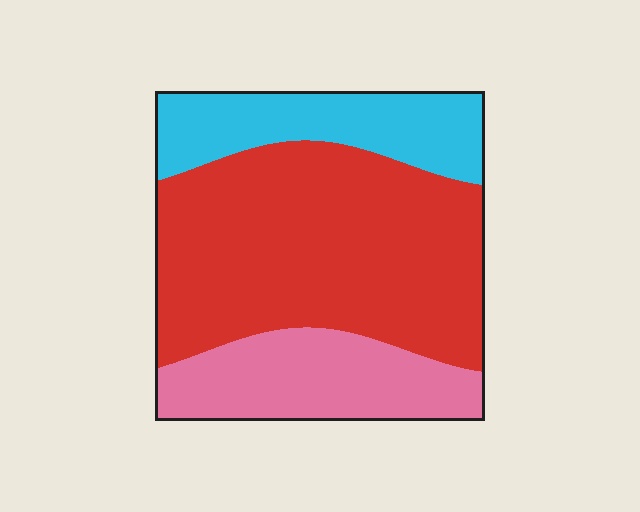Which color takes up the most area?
Red, at roughly 55%.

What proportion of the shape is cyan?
Cyan covers around 20% of the shape.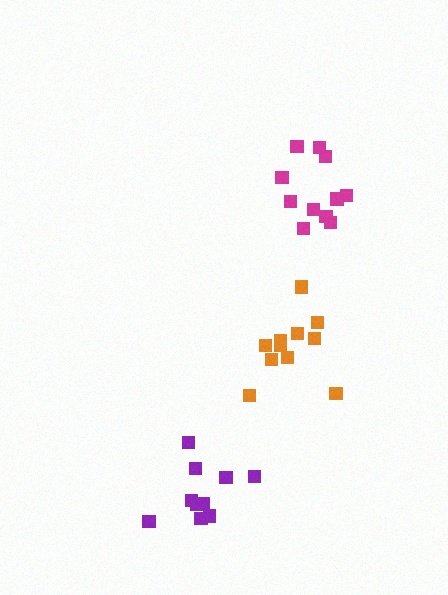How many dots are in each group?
Group 1: 11 dots, Group 2: 10 dots, Group 3: 11 dots (32 total).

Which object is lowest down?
The purple cluster is bottommost.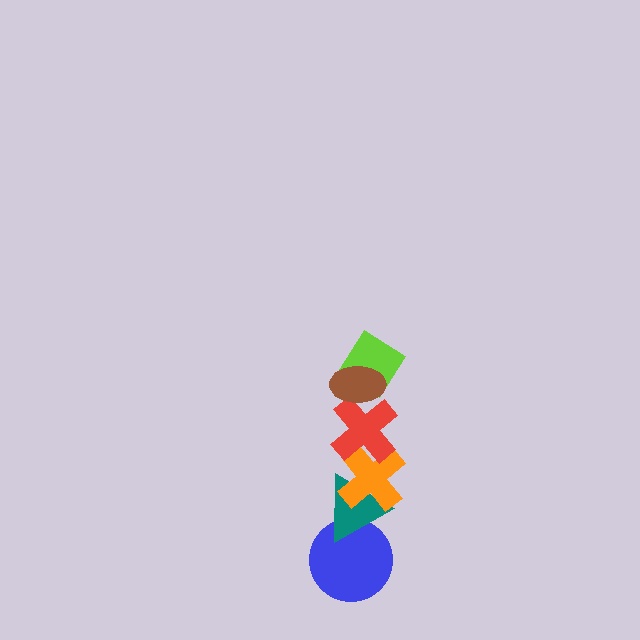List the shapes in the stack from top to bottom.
From top to bottom: the brown ellipse, the lime diamond, the red cross, the orange cross, the teal triangle, the blue circle.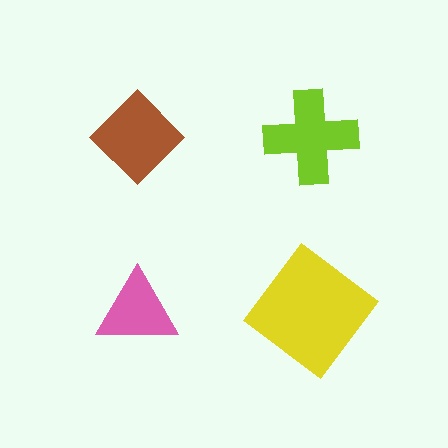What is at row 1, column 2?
A lime cross.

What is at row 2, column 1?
A pink triangle.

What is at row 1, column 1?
A brown diamond.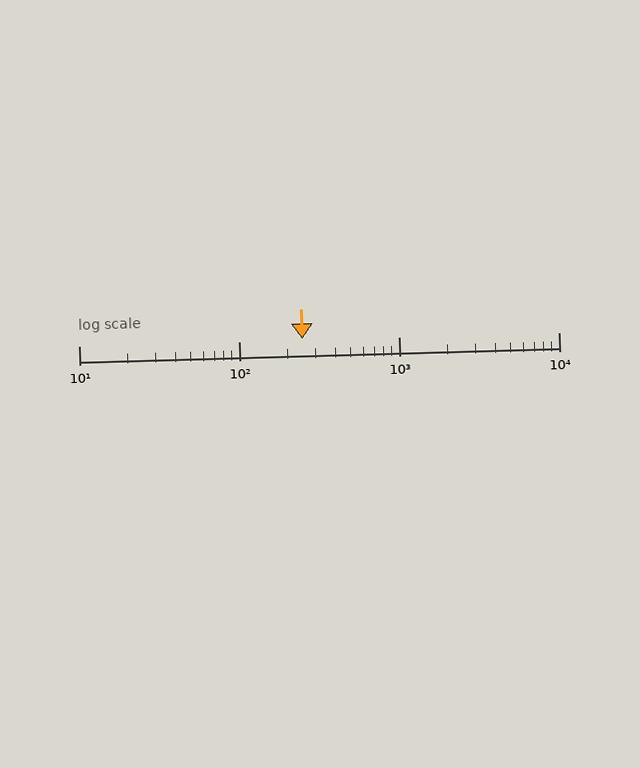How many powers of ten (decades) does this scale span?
The scale spans 3 decades, from 10 to 10000.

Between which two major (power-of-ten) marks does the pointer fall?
The pointer is between 100 and 1000.